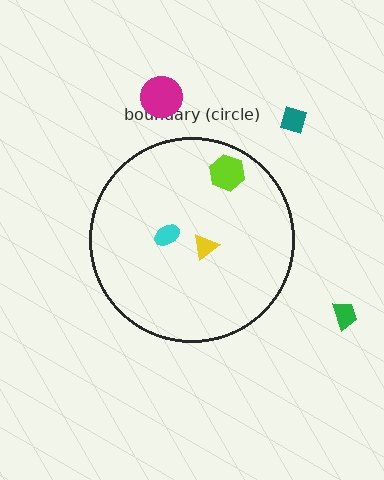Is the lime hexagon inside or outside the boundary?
Inside.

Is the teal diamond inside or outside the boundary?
Outside.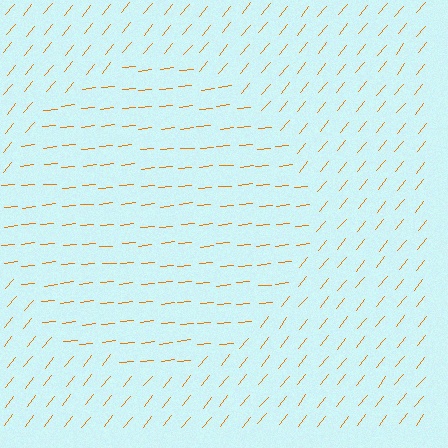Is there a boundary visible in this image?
Yes, there is a texture boundary formed by a change in line orientation.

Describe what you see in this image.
The image is filled with small orange line segments. A circle region in the image has lines oriented differently from the surrounding lines, creating a visible texture boundary.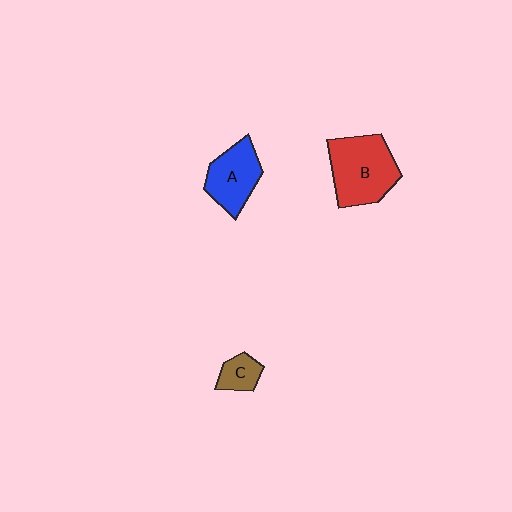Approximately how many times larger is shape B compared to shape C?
Approximately 3.0 times.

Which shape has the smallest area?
Shape C (brown).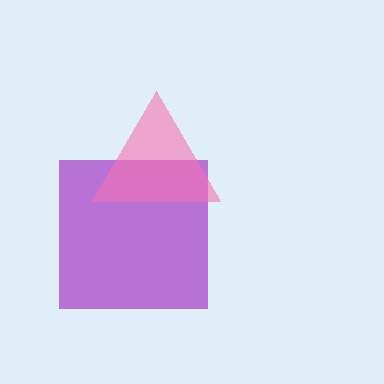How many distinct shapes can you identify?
There are 2 distinct shapes: a purple square, a pink triangle.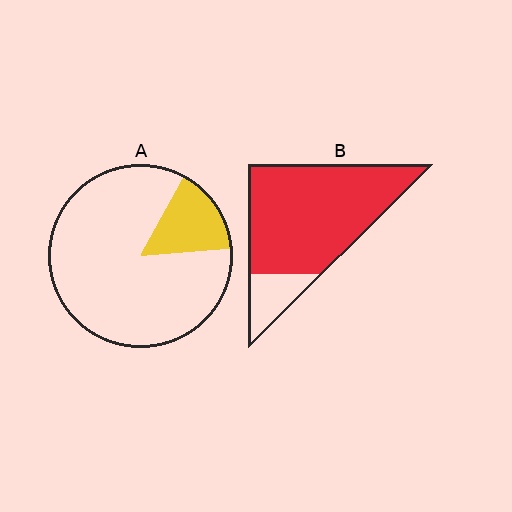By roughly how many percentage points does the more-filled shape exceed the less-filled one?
By roughly 70 percentage points (B over A).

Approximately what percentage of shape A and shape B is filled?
A is approximately 15% and B is approximately 85%.